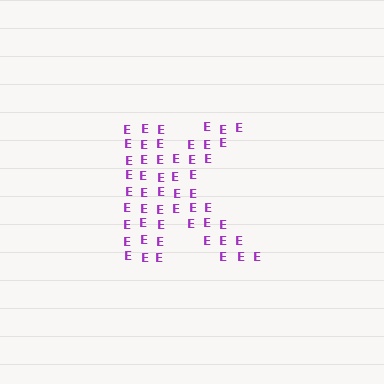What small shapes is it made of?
It is made of small letter E's.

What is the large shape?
The large shape is the letter K.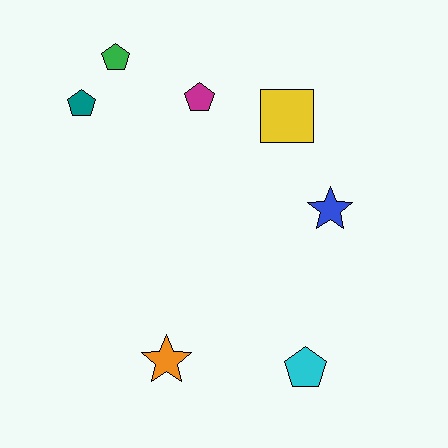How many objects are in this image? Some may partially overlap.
There are 7 objects.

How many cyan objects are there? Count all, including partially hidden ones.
There is 1 cyan object.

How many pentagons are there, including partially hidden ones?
There are 4 pentagons.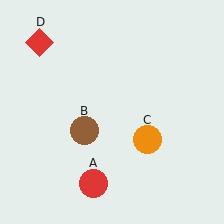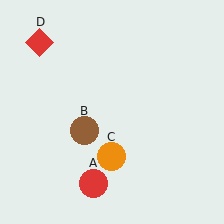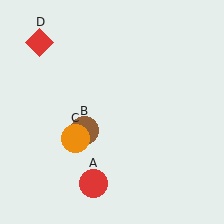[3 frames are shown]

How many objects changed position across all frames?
1 object changed position: orange circle (object C).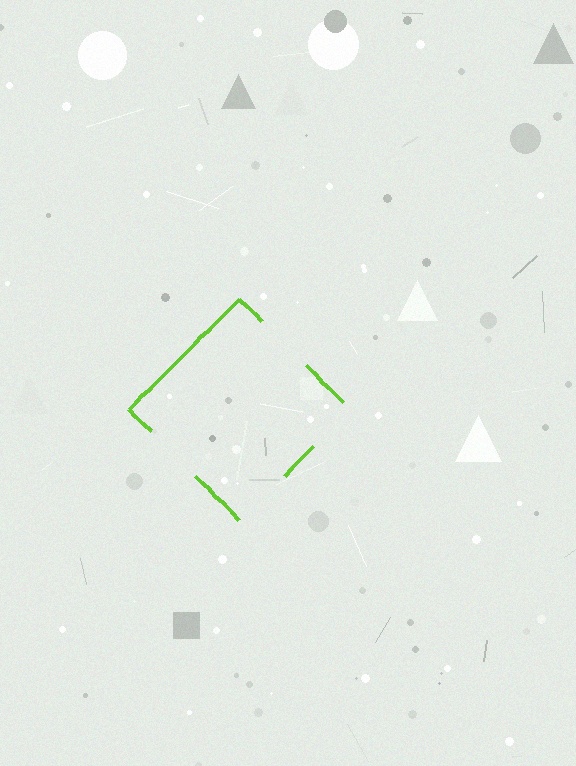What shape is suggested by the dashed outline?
The dashed outline suggests a diamond.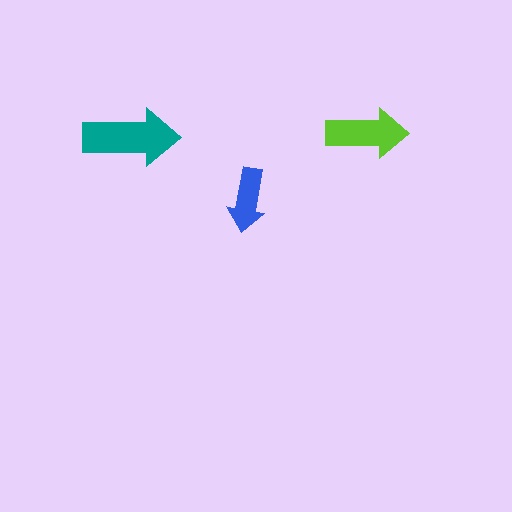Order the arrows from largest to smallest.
the teal one, the lime one, the blue one.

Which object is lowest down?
The blue arrow is bottommost.